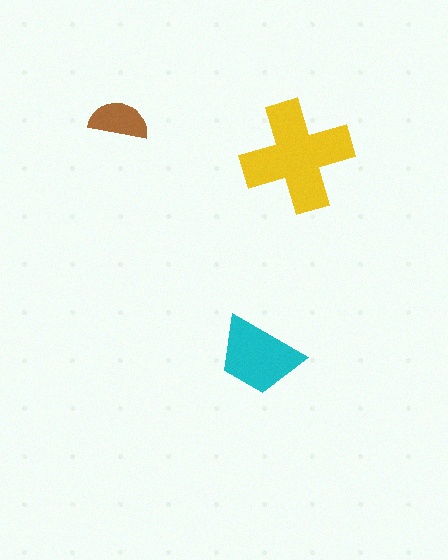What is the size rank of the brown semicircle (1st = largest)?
3rd.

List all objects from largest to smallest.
The yellow cross, the cyan trapezoid, the brown semicircle.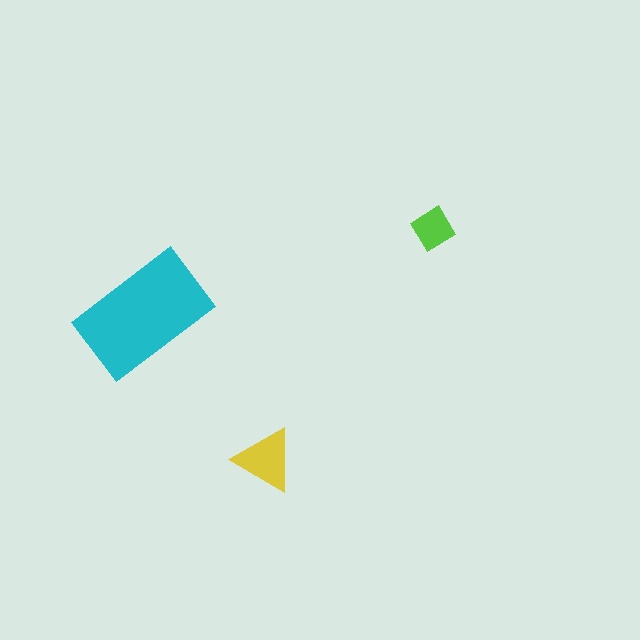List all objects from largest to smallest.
The cyan rectangle, the yellow triangle, the lime diamond.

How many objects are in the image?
There are 3 objects in the image.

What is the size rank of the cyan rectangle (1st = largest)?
1st.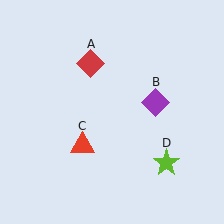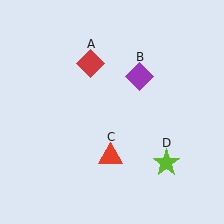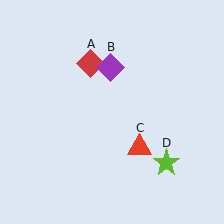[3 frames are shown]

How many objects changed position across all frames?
2 objects changed position: purple diamond (object B), red triangle (object C).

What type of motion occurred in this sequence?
The purple diamond (object B), red triangle (object C) rotated counterclockwise around the center of the scene.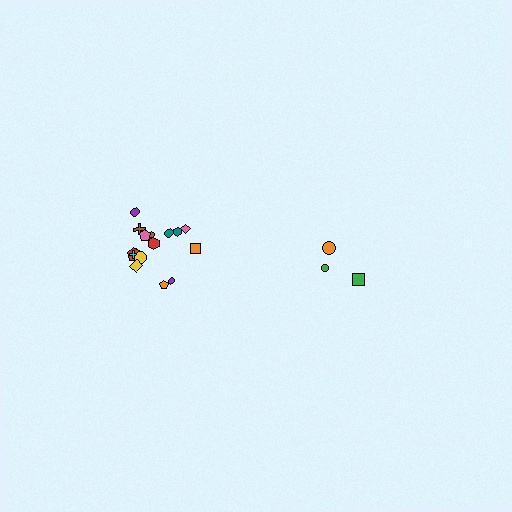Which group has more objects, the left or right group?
The left group.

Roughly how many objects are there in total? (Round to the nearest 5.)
Roughly 20 objects in total.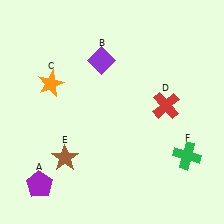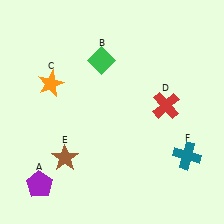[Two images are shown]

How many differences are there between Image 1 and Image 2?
There are 2 differences between the two images.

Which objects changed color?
B changed from purple to green. F changed from green to teal.